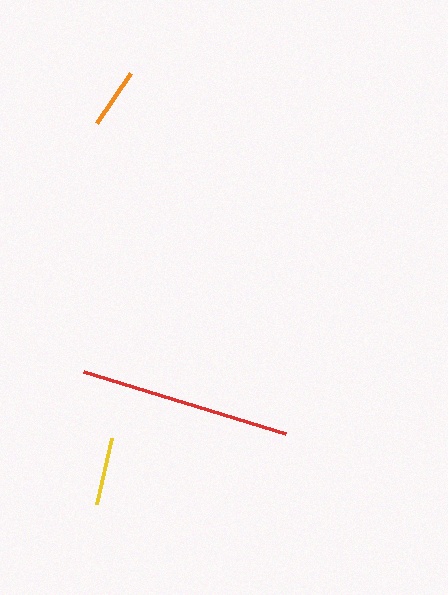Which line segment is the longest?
The red line is the longest at approximately 212 pixels.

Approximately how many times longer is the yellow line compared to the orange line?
The yellow line is approximately 1.1 times the length of the orange line.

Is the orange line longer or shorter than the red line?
The red line is longer than the orange line.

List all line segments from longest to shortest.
From longest to shortest: red, yellow, orange.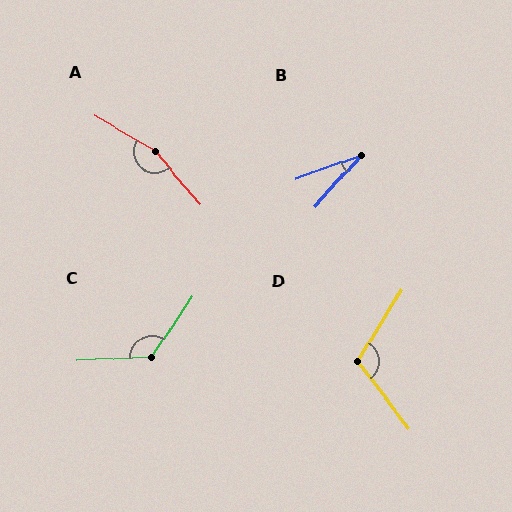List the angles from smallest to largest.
B (28°), D (111°), C (126°), A (161°).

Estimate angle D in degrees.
Approximately 111 degrees.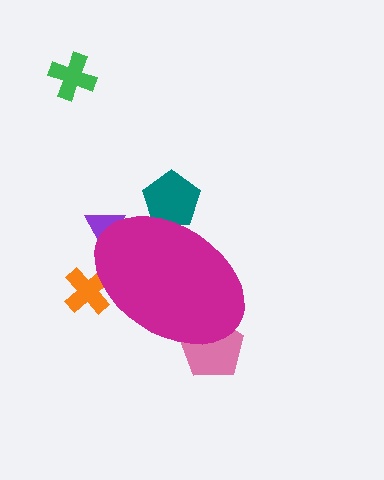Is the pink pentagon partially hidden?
Yes, the pink pentagon is partially hidden behind the magenta ellipse.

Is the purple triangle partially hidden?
Yes, the purple triangle is partially hidden behind the magenta ellipse.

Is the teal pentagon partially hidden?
Yes, the teal pentagon is partially hidden behind the magenta ellipse.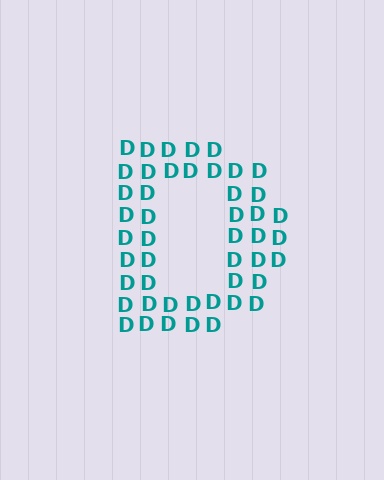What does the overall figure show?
The overall figure shows the letter D.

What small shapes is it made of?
It is made of small letter D's.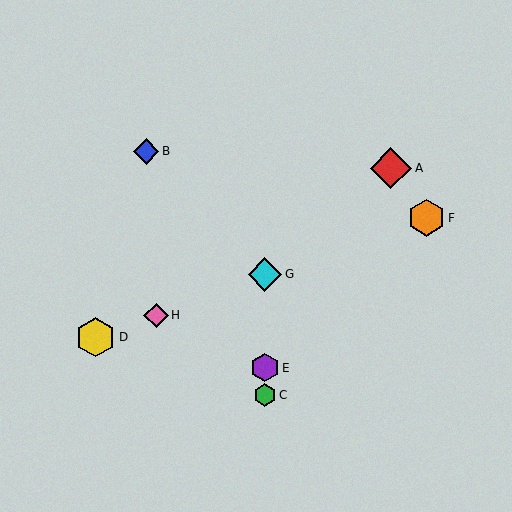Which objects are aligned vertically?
Objects C, E, G are aligned vertically.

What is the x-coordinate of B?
Object B is at x≈146.